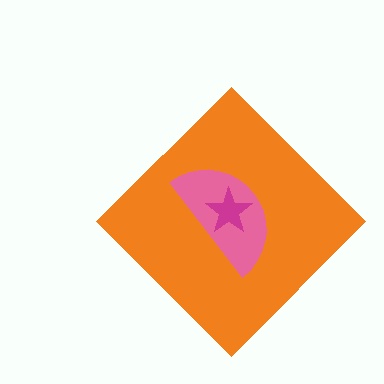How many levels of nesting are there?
3.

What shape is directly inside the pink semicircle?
The magenta star.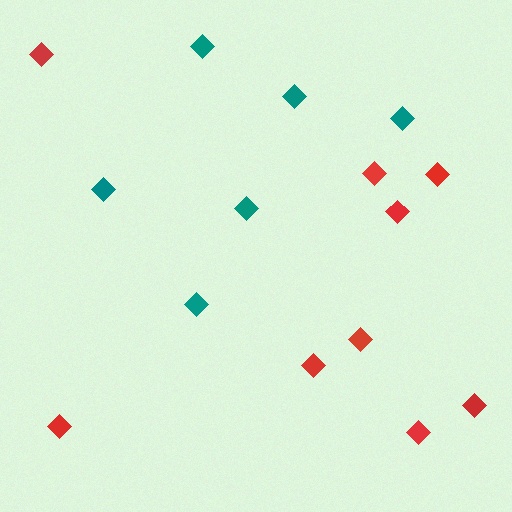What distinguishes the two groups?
There are 2 groups: one group of red diamonds (9) and one group of teal diamonds (6).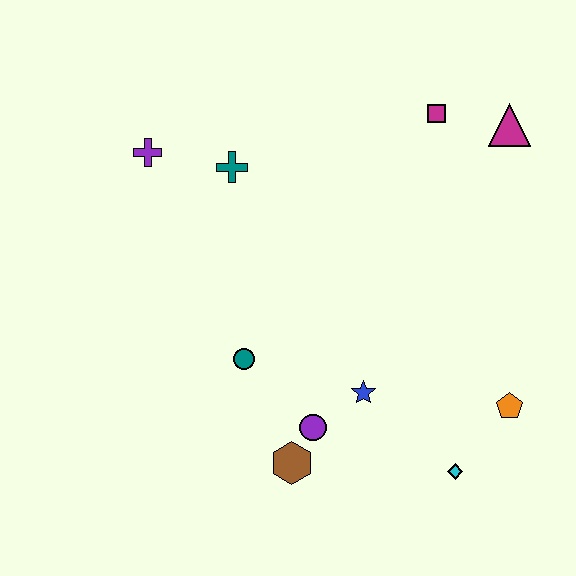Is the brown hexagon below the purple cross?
Yes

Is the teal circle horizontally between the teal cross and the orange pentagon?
Yes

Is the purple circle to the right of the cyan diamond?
No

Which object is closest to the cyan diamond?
The orange pentagon is closest to the cyan diamond.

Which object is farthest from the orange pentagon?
The purple cross is farthest from the orange pentagon.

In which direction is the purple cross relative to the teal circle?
The purple cross is above the teal circle.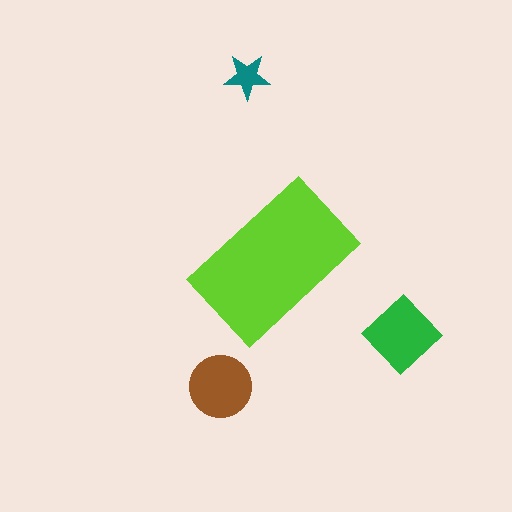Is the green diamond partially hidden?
No, the green diamond is fully visible.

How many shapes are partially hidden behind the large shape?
0 shapes are partially hidden.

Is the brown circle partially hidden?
No, the brown circle is fully visible.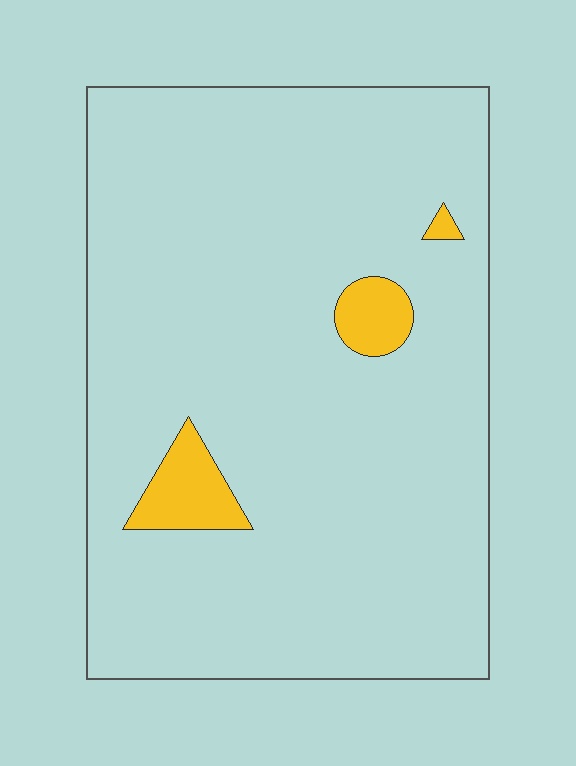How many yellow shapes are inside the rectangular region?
3.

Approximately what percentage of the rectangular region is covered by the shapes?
Approximately 5%.